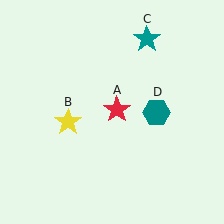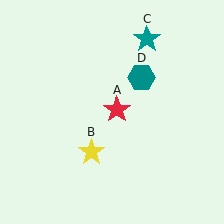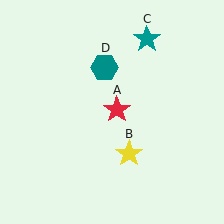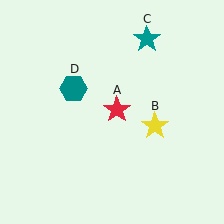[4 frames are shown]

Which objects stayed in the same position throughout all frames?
Red star (object A) and teal star (object C) remained stationary.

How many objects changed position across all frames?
2 objects changed position: yellow star (object B), teal hexagon (object D).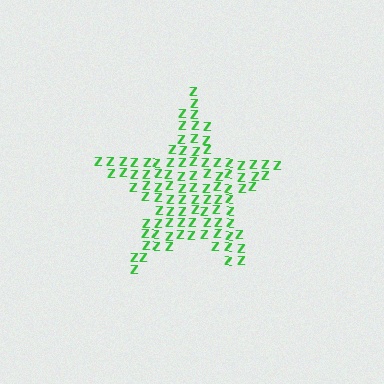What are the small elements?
The small elements are letter Z's.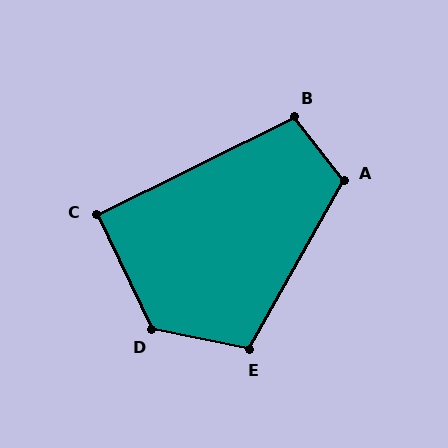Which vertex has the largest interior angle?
D, at approximately 127 degrees.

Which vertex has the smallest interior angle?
C, at approximately 91 degrees.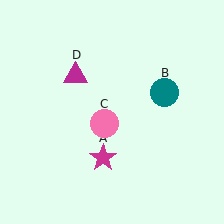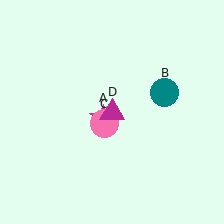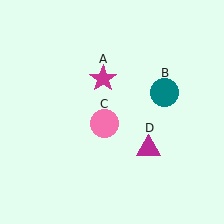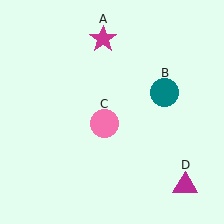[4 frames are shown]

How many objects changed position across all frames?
2 objects changed position: magenta star (object A), magenta triangle (object D).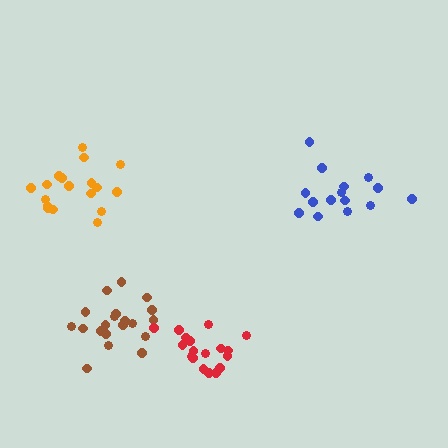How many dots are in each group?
Group 1: 15 dots, Group 2: 20 dots, Group 3: 18 dots, Group 4: 18 dots (71 total).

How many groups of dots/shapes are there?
There are 4 groups.